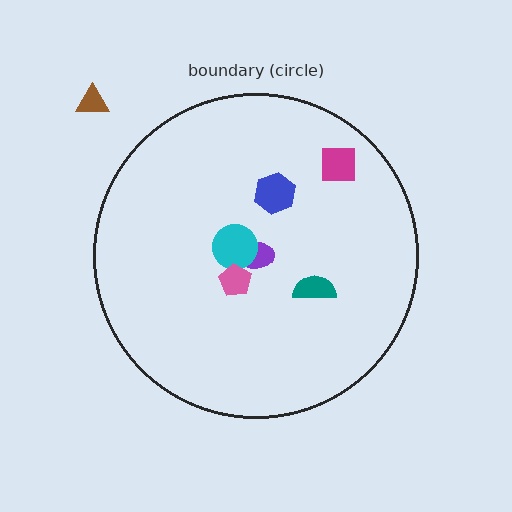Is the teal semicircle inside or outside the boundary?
Inside.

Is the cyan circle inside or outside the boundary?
Inside.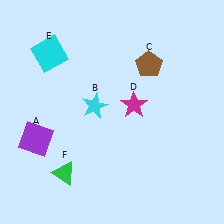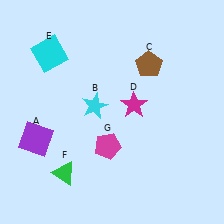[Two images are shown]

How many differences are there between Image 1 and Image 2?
There is 1 difference between the two images.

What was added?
A magenta pentagon (G) was added in Image 2.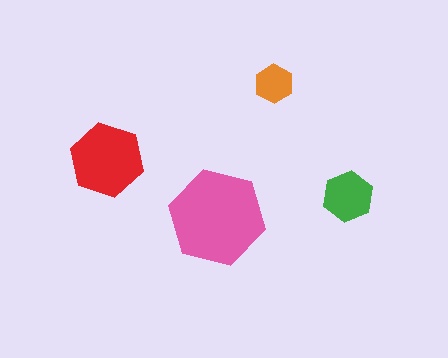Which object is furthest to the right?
The green hexagon is rightmost.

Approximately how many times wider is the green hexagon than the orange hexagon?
About 1.5 times wider.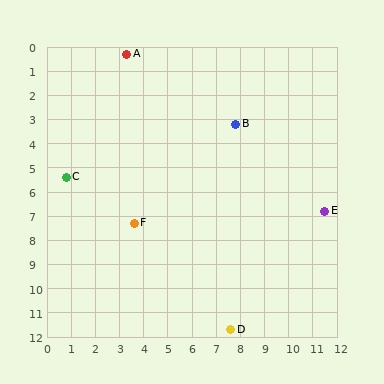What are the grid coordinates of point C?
Point C is at approximately (0.8, 5.4).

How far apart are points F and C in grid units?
Points F and C are about 3.4 grid units apart.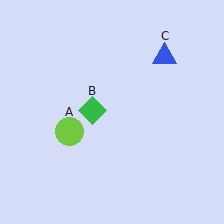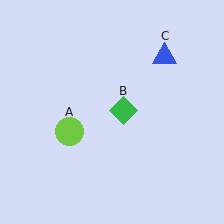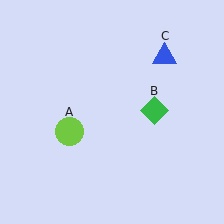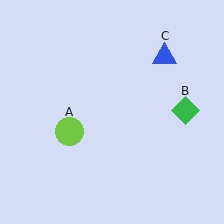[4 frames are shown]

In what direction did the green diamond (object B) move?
The green diamond (object B) moved right.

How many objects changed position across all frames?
1 object changed position: green diamond (object B).